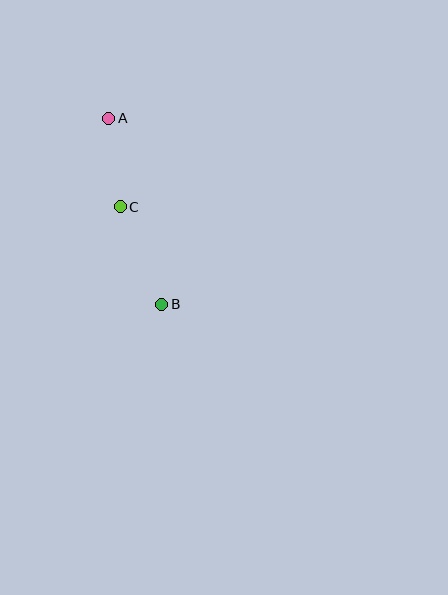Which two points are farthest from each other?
Points A and B are farthest from each other.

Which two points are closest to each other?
Points A and C are closest to each other.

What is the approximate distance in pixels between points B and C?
The distance between B and C is approximately 106 pixels.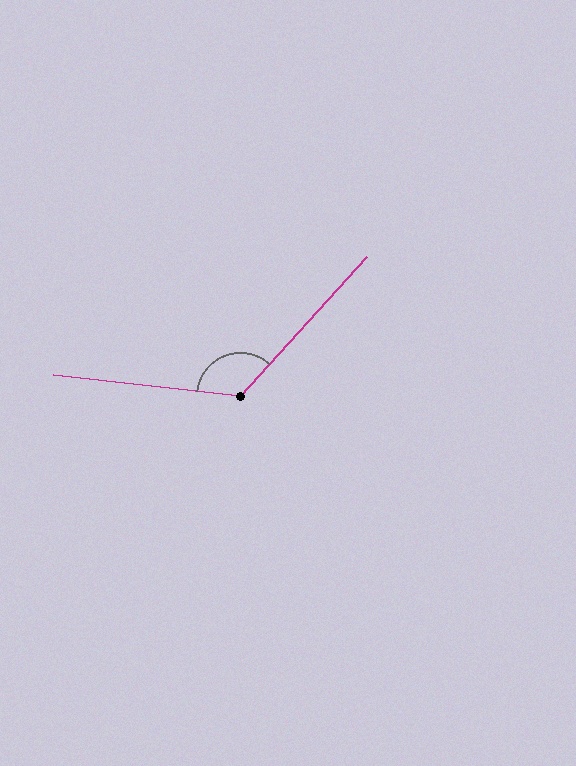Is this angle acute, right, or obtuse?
It is obtuse.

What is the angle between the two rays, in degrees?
Approximately 126 degrees.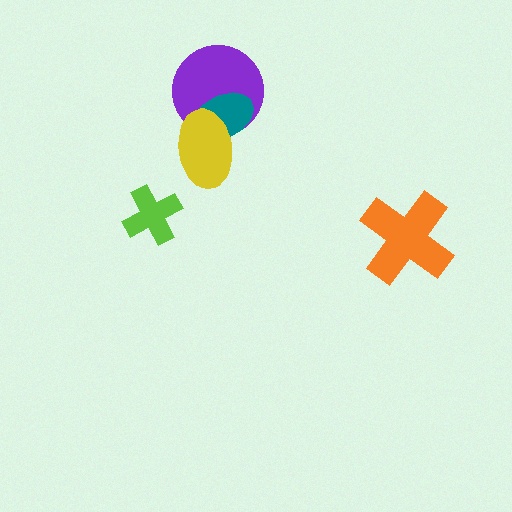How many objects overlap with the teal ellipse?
2 objects overlap with the teal ellipse.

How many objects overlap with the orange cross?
0 objects overlap with the orange cross.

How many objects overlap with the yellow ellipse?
2 objects overlap with the yellow ellipse.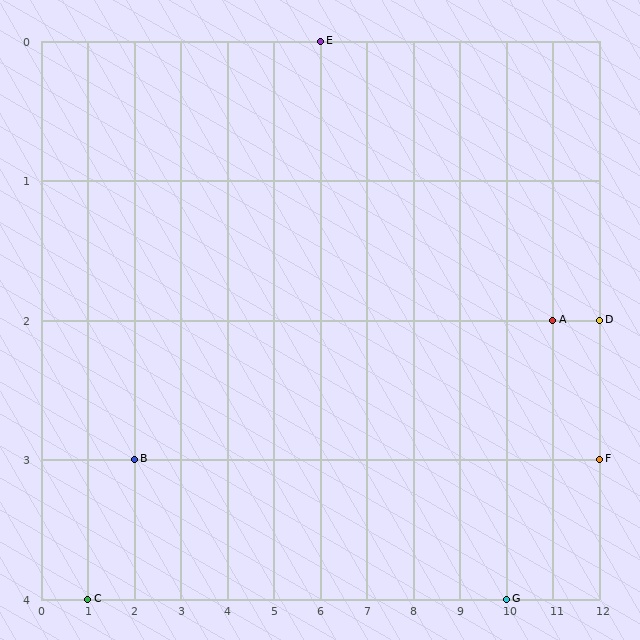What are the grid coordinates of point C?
Point C is at grid coordinates (1, 4).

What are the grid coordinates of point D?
Point D is at grid coordinates (12, 2).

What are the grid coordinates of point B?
Point B is at grid coordinates (2, 3).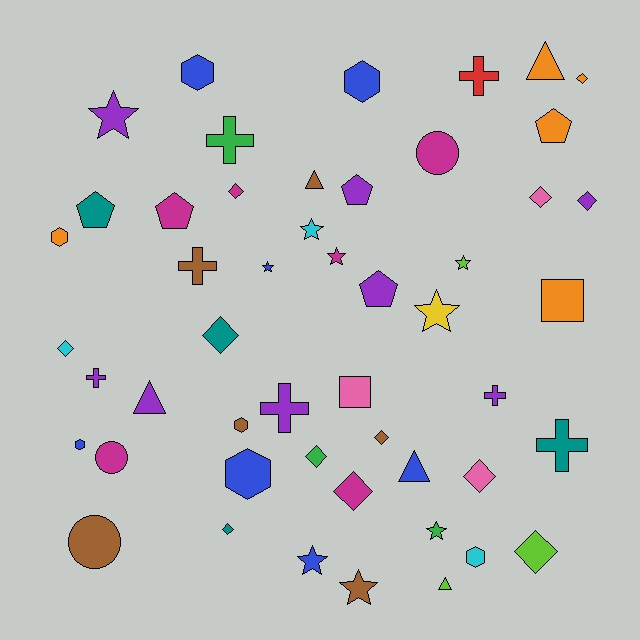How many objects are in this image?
There are 50 objects.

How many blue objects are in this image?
There are 7 blue objects.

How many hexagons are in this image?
There are 7 hexagons.